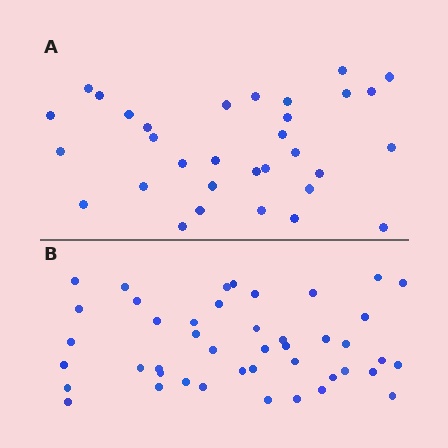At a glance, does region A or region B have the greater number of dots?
Region B (the bottom region) has more dots.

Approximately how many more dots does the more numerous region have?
Region B has roughly 12 or so more dots than region A.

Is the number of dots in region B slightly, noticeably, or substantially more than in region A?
Region B has noticeably more, but not dramatically so. The ratio is roughly 1.4 to 1.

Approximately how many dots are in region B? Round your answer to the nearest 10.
About 40 dots. (The exact count is 44, which rounds to 40.)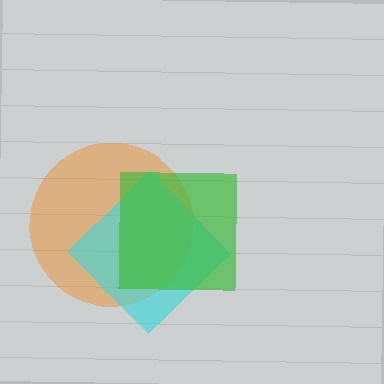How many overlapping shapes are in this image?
There are 3 overlapping shapes in the image.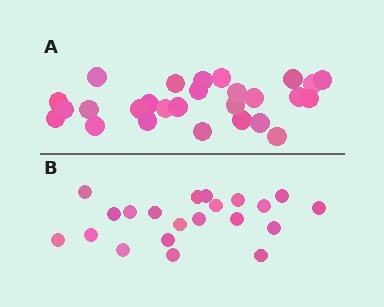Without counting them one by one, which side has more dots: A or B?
Region A (the top region) has more dots.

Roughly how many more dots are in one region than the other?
Region A has about 6 more dots than region B.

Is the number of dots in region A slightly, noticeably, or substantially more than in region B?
Region A has noticeably more, but not dramatically so. The ratio is roughly 1.3 to 1.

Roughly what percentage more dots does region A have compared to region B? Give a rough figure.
About 30% more.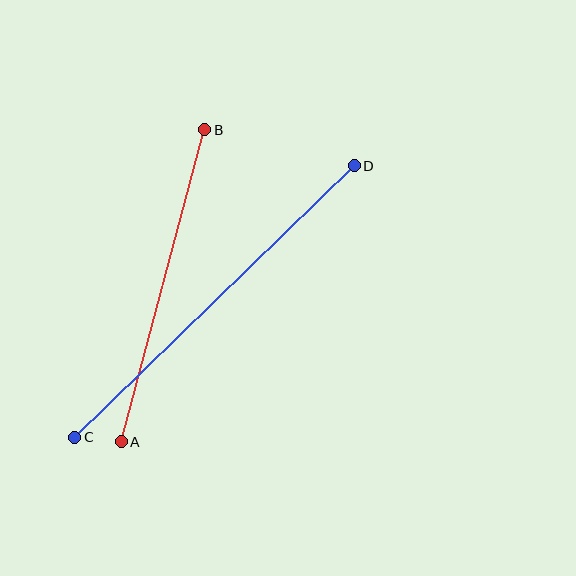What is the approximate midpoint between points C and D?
The midpoint is at approximately (215, 301) pixels.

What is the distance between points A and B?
The distance is approximately 323 pixels.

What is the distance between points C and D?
The distance is approximately 390 pixels.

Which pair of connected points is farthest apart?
Points C and D are farthest apart.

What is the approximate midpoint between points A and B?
The midpoint is at approximately (163, 286) pixels.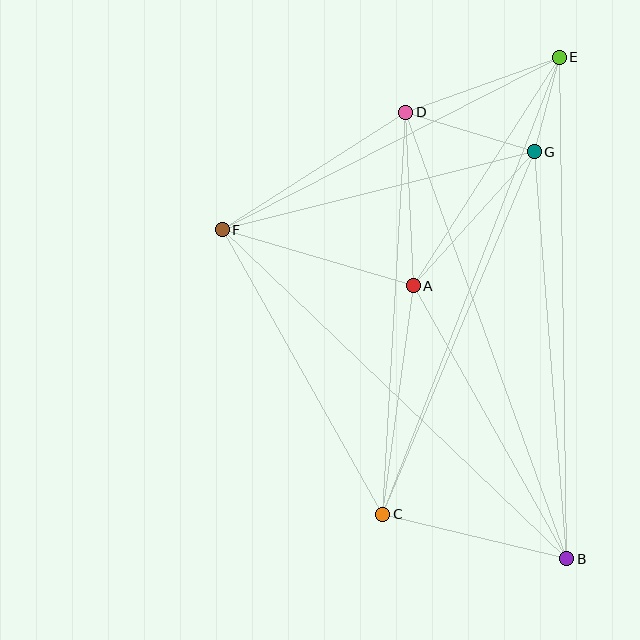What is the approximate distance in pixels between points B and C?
The distance between B and C is approximately 189 pixels.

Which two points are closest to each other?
Points E and G are closest to each other.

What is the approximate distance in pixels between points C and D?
The distance between C and D is approximately 403 pixels.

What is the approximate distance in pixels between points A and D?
The distance between A and D is approximately 174 pixels.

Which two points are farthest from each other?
Points B and E are farthest from each other.